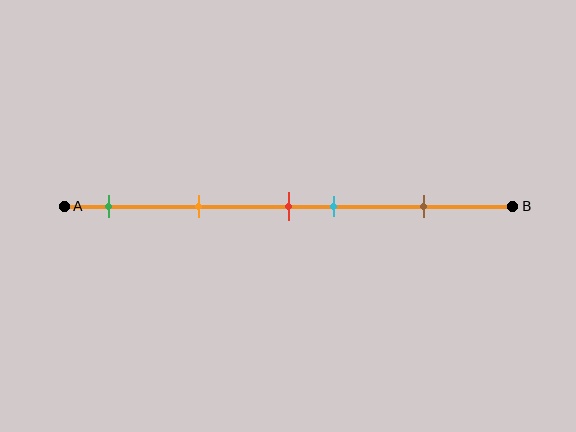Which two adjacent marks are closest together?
The red and cyan marks are the closest adjacent pair.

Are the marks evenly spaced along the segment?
No, the marks are not evenly spaced.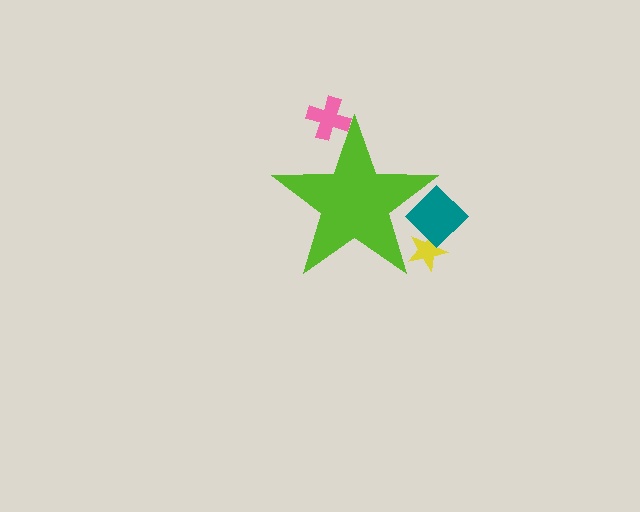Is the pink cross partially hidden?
Yes, the pink cross is partially hidden behind the lime star.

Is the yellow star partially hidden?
Yes, the yellow star is partially hidden behind the lime star.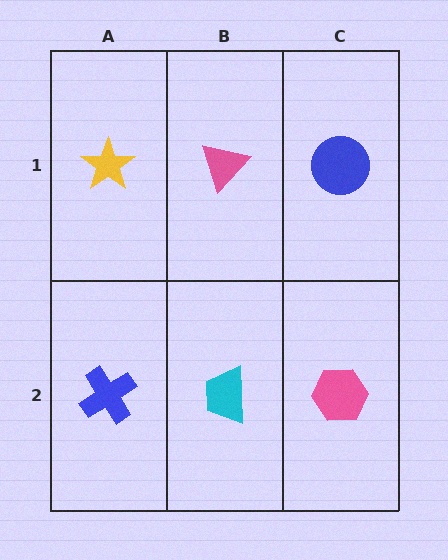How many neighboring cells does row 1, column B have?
3.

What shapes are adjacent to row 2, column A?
A yellow star (row 1, column A), a cyan trapezoid (row 2, column B).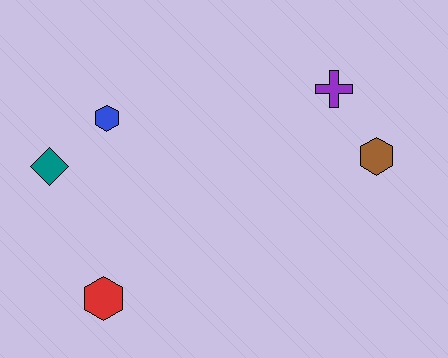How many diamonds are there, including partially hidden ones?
There is 1 diamond.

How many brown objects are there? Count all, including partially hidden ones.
There is 1 brown object.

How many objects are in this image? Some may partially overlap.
There are 5 objects.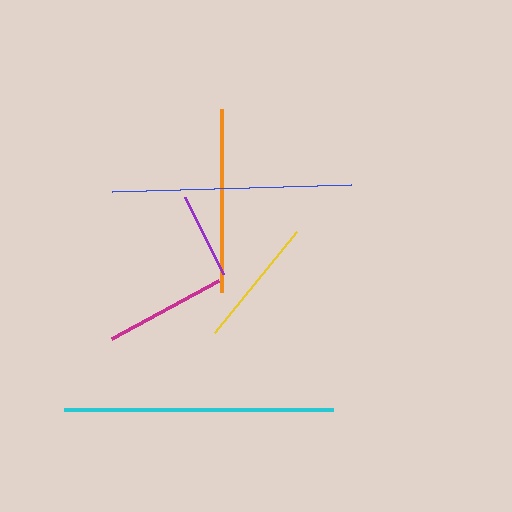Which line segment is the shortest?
The purple line is the shortest at approximately 86 pixels.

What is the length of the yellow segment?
The yellow segment is approximately 130 pixels long.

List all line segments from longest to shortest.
From longest to shortest: cyan, blue, orange, yellow, magenta, purple.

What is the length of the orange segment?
The orange segment is approximately 183 pixels long.